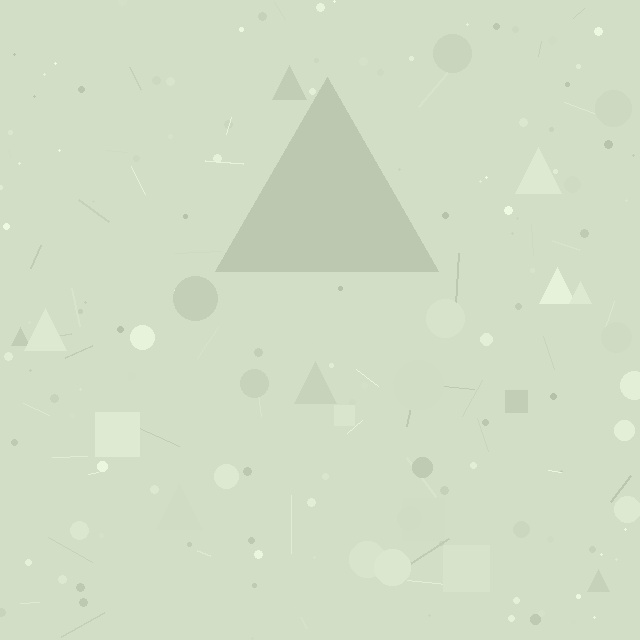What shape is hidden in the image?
A triangle is hidden in the image.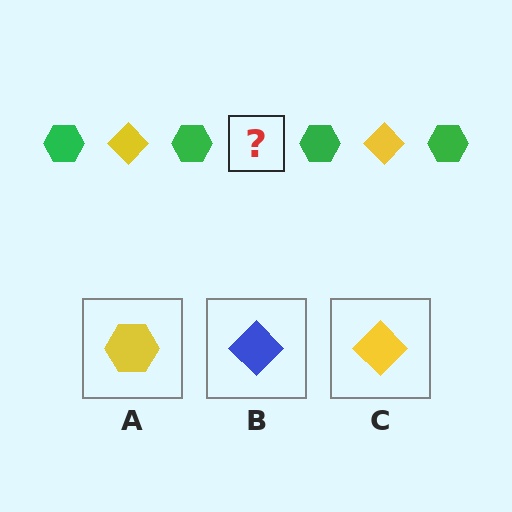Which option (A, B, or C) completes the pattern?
C.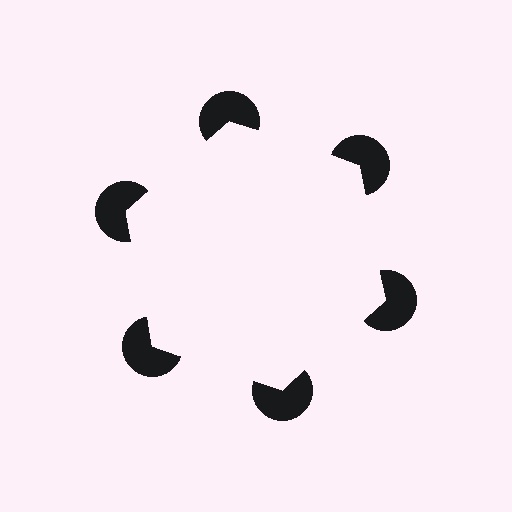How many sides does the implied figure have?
6 sides.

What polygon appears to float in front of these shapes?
An illusory hexagon — its edges are inferred from the aligned wedge cuts in the pac-man discs, not physically drawn.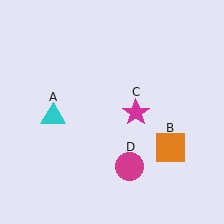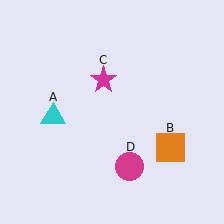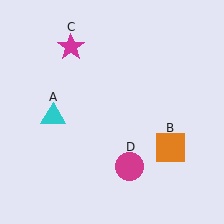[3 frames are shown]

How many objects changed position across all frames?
1 object changed position: magenta star (object C).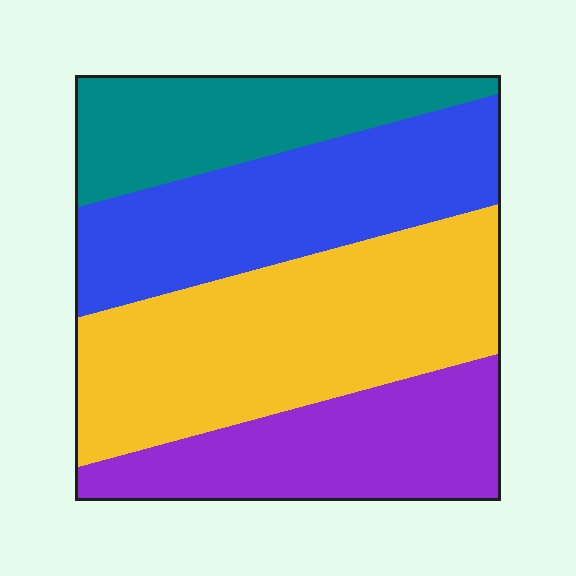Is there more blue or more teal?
Blue.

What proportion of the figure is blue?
Blue covers 26% of the figure.